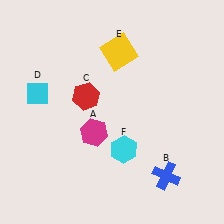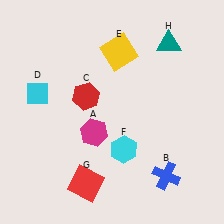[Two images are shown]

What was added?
A red square (G), a teal triangle (H) were added in Image 2.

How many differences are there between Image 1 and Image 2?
There are 2 differences between the two images.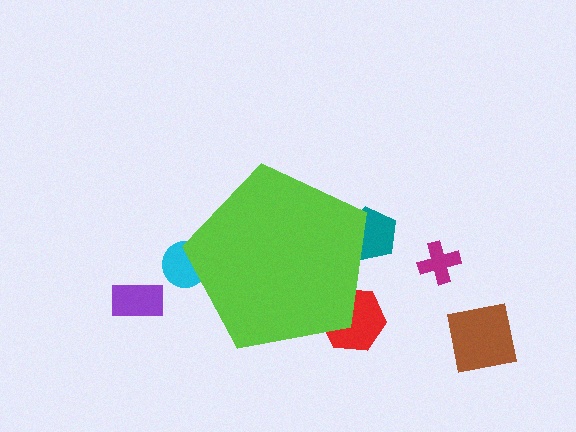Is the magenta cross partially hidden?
No, the magenta cross is fully visible.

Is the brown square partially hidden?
No, the brown square is fully visible.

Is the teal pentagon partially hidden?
Yes, the teal pentagon is partially hidden behind the lime pentagon.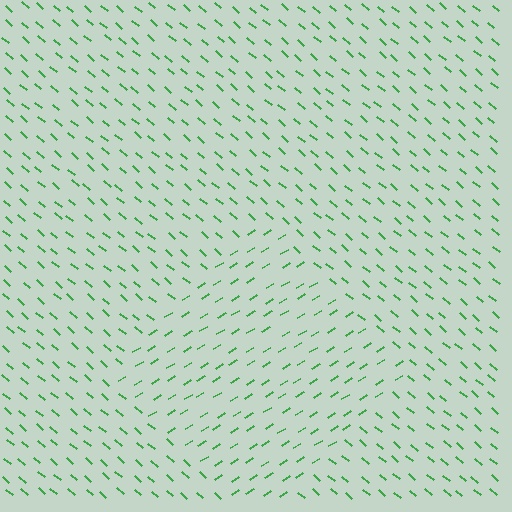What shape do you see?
I see a diamond.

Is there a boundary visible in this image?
Yes, there is a texture boundary formed by a change in line orientation.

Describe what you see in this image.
The image is filled with small green line segments. A diamond region in the image has lines oriented differently from the surrounding lines, creating a visible texture boundary.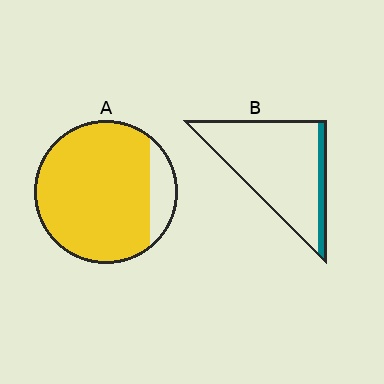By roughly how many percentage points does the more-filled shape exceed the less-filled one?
By roughly 75 percentage points (A over B).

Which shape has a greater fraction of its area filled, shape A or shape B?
Shape A.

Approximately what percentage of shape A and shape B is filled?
A is approximately 85% and B is approximately 10%.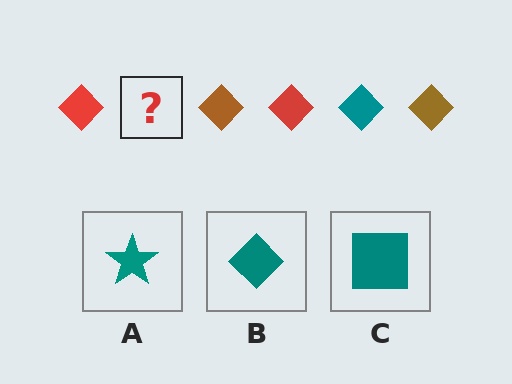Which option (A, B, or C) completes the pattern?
B.